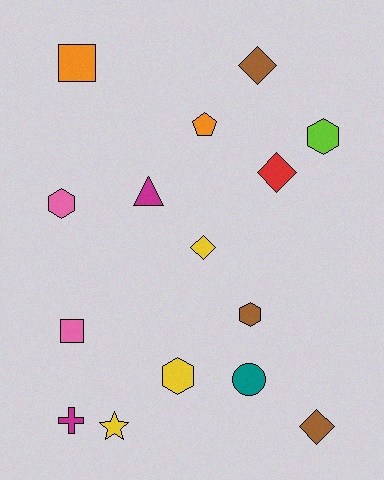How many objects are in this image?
There are 15 objects.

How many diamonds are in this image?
There are 4 diamonds.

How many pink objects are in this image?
There are 2 pink objects.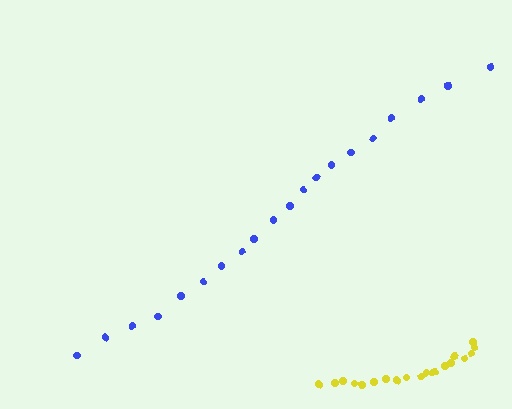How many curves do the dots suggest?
There are 2 distinct paths.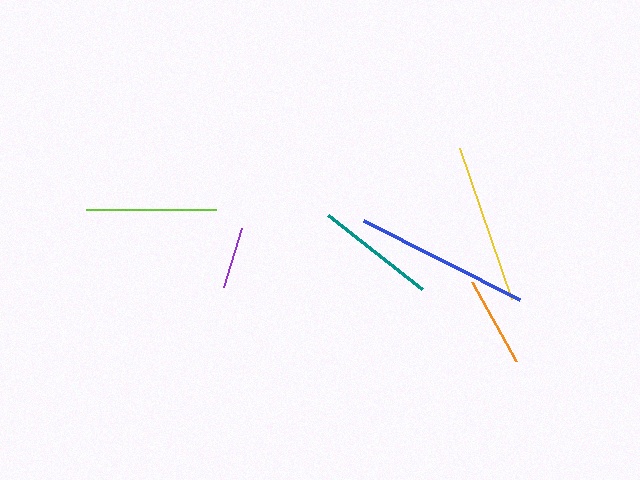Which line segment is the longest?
The blue line is the longest at approximately 175 pixels.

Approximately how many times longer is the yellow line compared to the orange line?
The yellow line is approximately 1.8 times the length of the orange line.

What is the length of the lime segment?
The lime segment is approximately 130 pixels long.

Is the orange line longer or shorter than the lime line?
The lime line is longer than the orange line.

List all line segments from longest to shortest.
From longest to shortest: blue, yellow, lime, teal, orange, purple.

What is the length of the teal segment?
The teal segment is approximately 120 pixels long.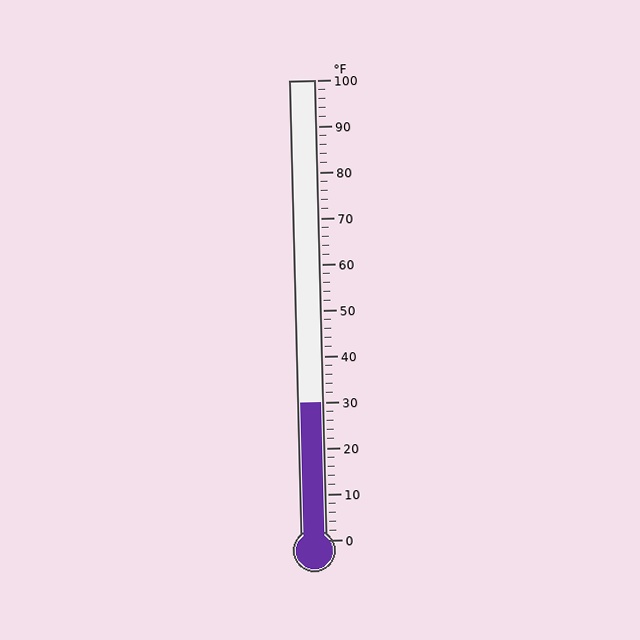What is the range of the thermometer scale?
The thermometer scale ranges from 0°F to 100°F.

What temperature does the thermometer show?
The thermometer shows approximately 30°F.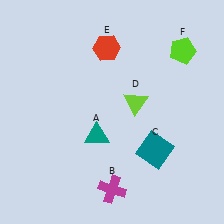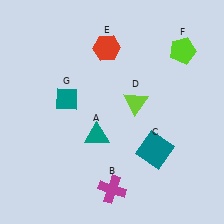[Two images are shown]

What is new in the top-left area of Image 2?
A teal diamond (G) was added in the top-left area of Image 2.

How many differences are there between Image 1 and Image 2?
There is 1 difference between the two images.